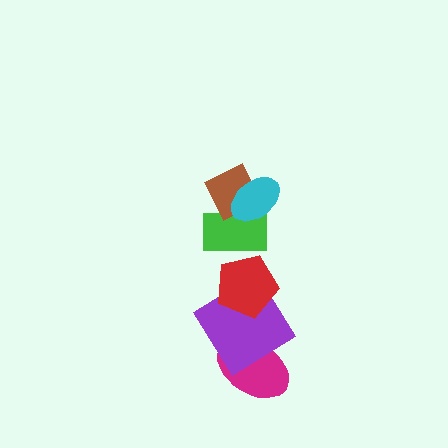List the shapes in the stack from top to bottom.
From top to bottom: the cyan ellipse, the brown diamond, the green rectangle, the red pentagon, the purple diamond, the magenta ellipse.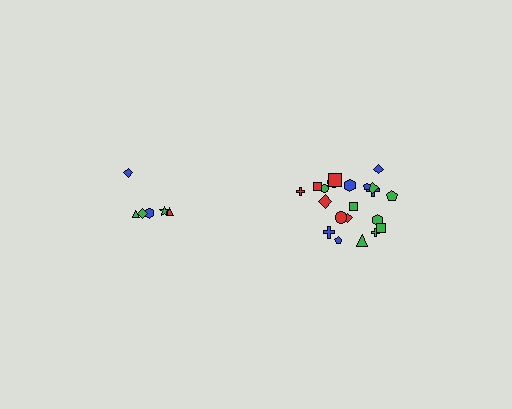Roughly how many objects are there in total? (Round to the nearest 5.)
Roughly 30 objects in total.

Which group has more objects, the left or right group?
The right group.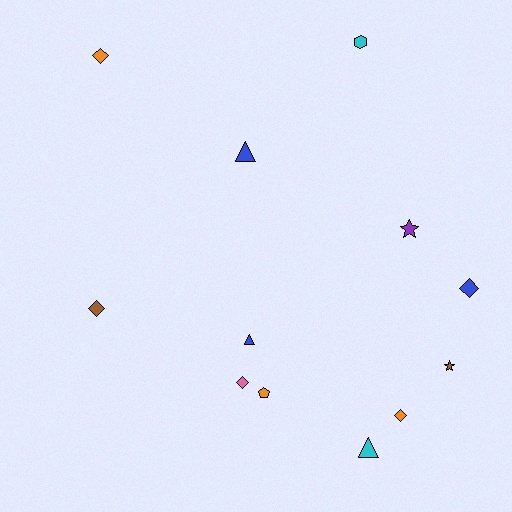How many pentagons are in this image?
There is 1 pentagon.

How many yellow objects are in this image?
There are no yellow objects.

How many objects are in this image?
There are 12 objects.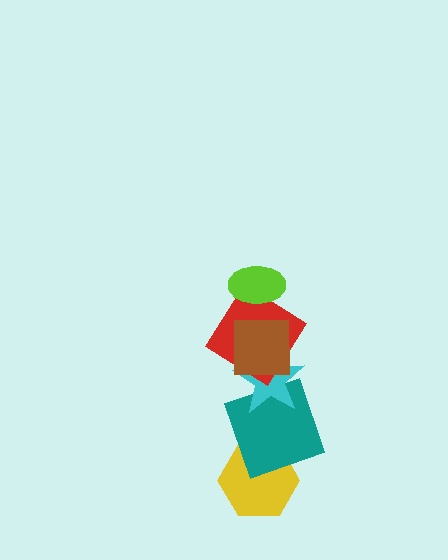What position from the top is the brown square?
The brown square is 2nd from the top.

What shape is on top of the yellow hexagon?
The teal square is on top of the yellow hexagon.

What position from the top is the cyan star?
The cyan star is 4th from the top.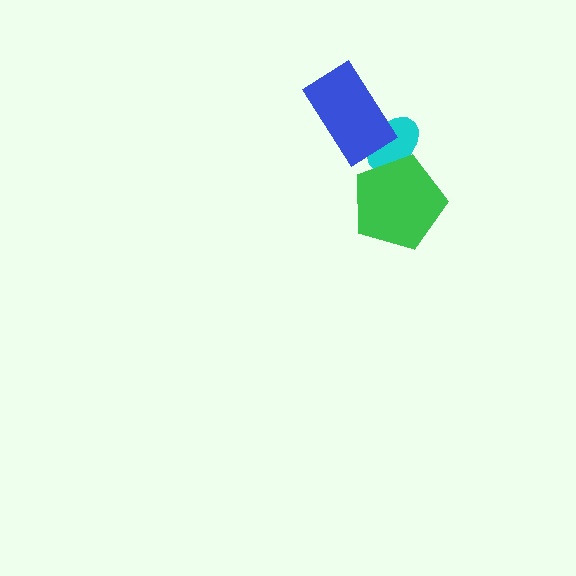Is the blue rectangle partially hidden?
No, no other shape covers it.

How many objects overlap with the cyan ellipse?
2 objects overlap with the cyan ellipse.